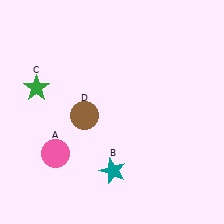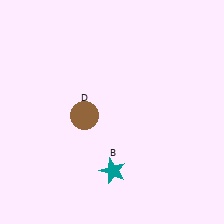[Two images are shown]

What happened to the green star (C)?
The green star (C) was removed in Image 2. It was in the top-left area of Image 1.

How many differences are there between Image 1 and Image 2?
There are 2 differences between the two images.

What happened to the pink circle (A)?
The pink circle (A) was removed in Image 2. It was in the bottom-left area of Image 1.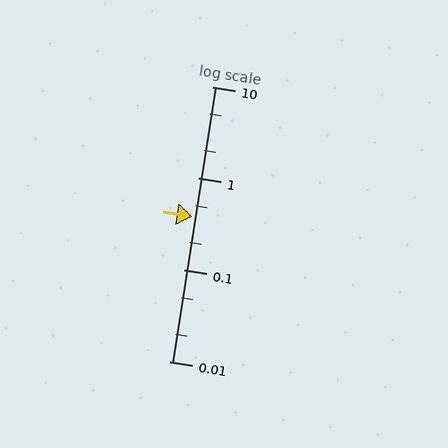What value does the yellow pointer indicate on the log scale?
The pointer indicates approximately 0.38.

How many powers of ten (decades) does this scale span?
The scale spans 3 decades, from 0.01 to 10.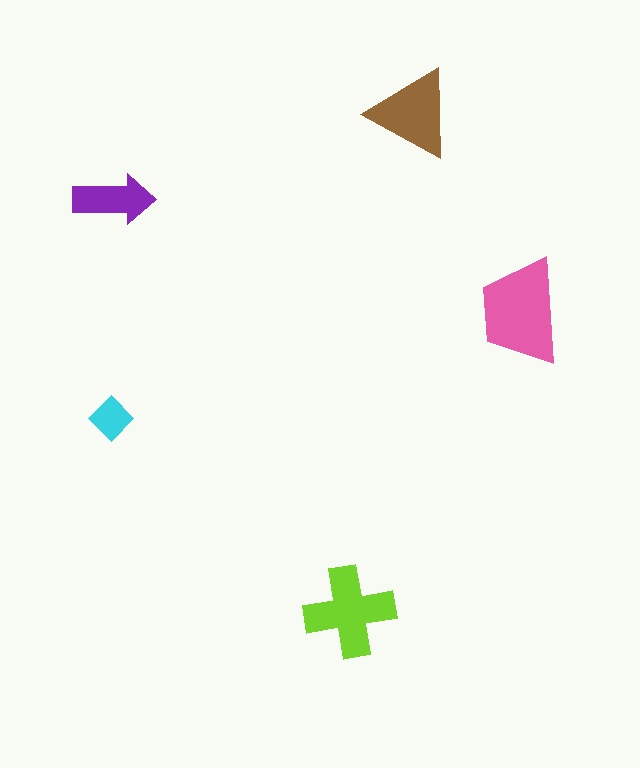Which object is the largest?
The pink trapezoid.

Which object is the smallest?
The cyan diamond.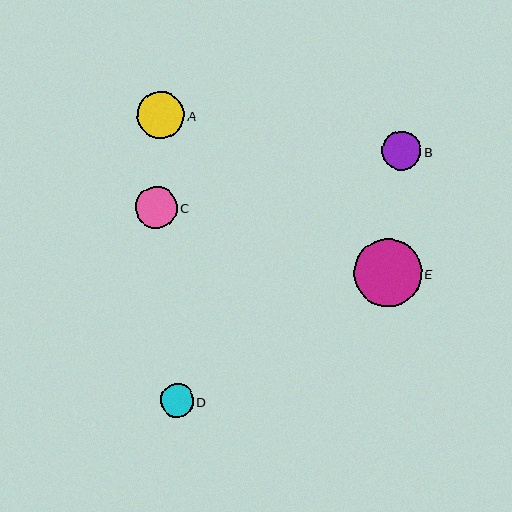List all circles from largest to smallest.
From largest to smallest: E, A, C, B, D.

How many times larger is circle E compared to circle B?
Circle E is approximately 1.7 times the size of circle B.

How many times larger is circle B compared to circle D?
Circle B is approximately 1.2 times the size of circle D.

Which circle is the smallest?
Circle D is the smallest with a size of approximately 33 pixels.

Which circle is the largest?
Circle E is the largest with a size of approximately 68 pixels.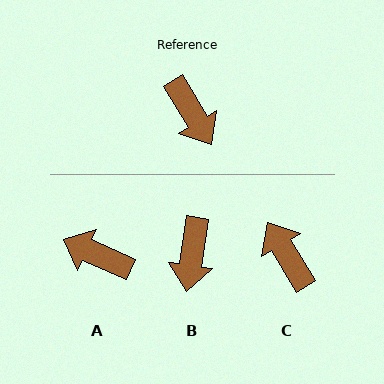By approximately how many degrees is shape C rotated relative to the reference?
Approximately 179 degrees counter-clockwise.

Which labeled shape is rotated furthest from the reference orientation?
C, about 179 degrees away.